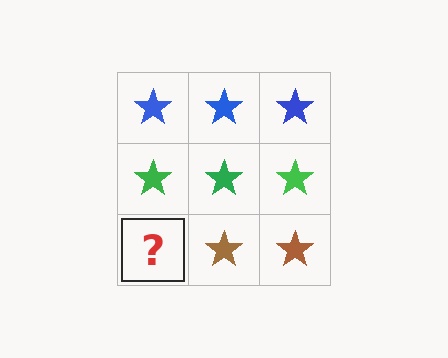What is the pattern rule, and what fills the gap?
The rule is that each row has a consistent color. The gap should be filled with a brown star.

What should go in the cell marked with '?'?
The missing cell should contain a brown star.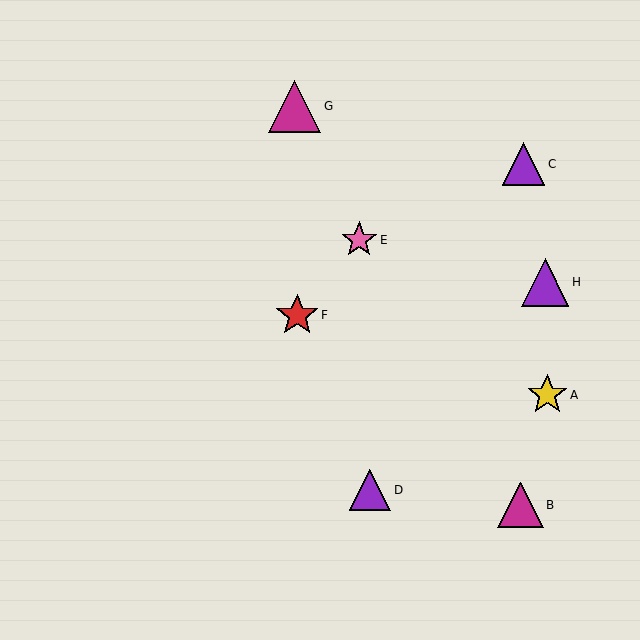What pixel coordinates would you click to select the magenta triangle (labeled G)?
Click at (295, 106) to select the magenta triangle G.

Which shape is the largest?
The magenta triangle (labeled G) is the largest.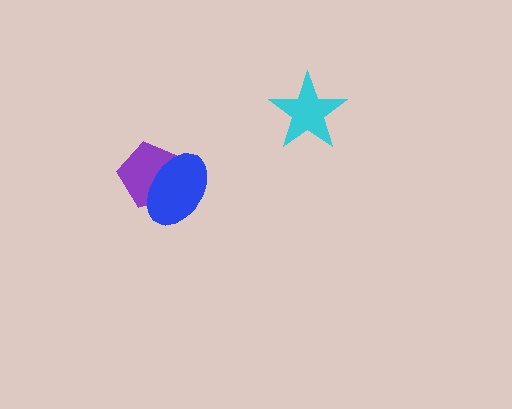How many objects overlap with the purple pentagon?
1 object overlaps with the purple pentagon.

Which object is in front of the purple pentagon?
The blue ellipse is in front of the purple pentagon.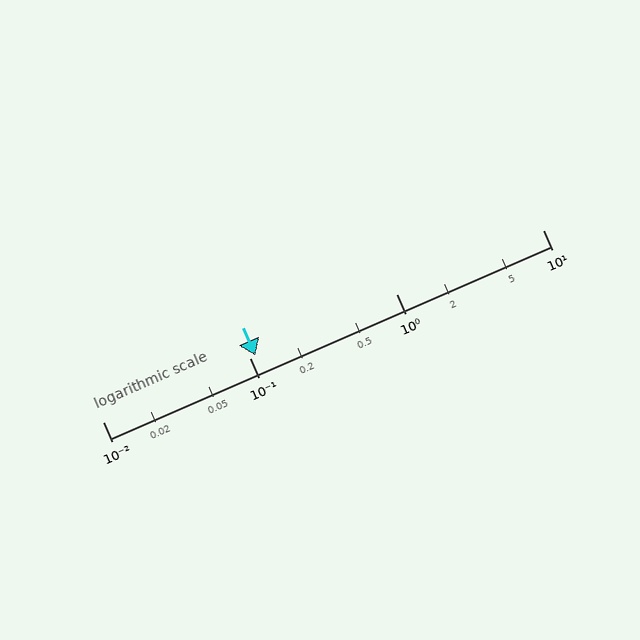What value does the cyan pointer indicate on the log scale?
The pointer indicates approximately 0.11.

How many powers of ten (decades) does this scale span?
The scale spans 3 decades, from 0.01 to 10.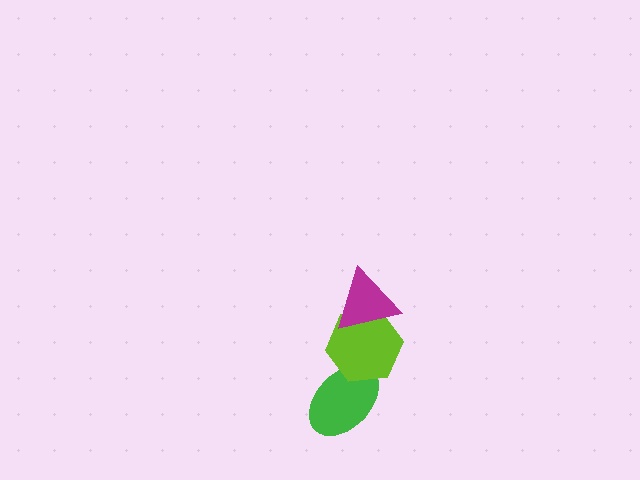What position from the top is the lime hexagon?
The lime hexagon is 2nd from the top.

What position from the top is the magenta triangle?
The magenta triangle is 1st from the top.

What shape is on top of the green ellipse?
The lime hexagon is on top of the green ellipse.